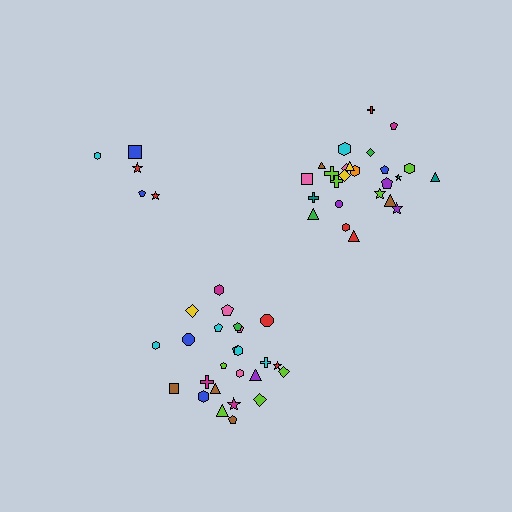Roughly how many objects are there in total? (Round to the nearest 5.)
Roughly 55 objects in total.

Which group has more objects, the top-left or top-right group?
The top-right group.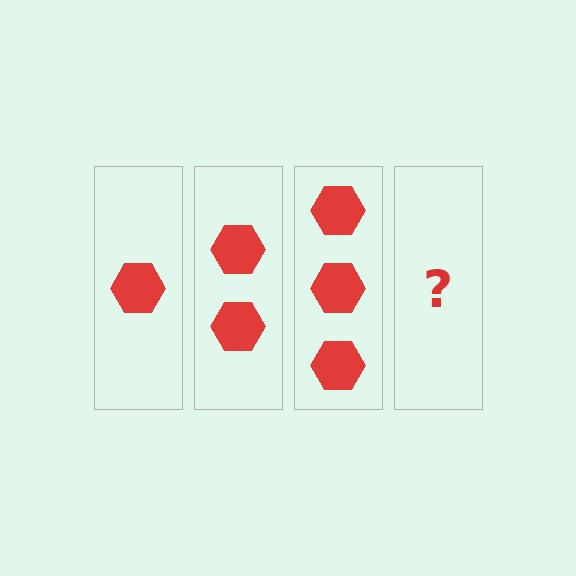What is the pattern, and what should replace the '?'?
The pattern is that each step adds one more hexagon. The '?' should be 4 hexagons.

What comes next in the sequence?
The next element should be 4 hexagons.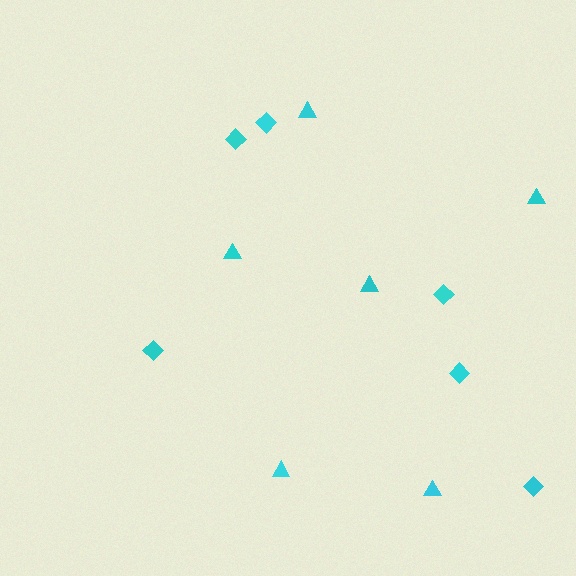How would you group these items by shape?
There are 2 groups: one group of diamonds (6) and one group of triangles (6).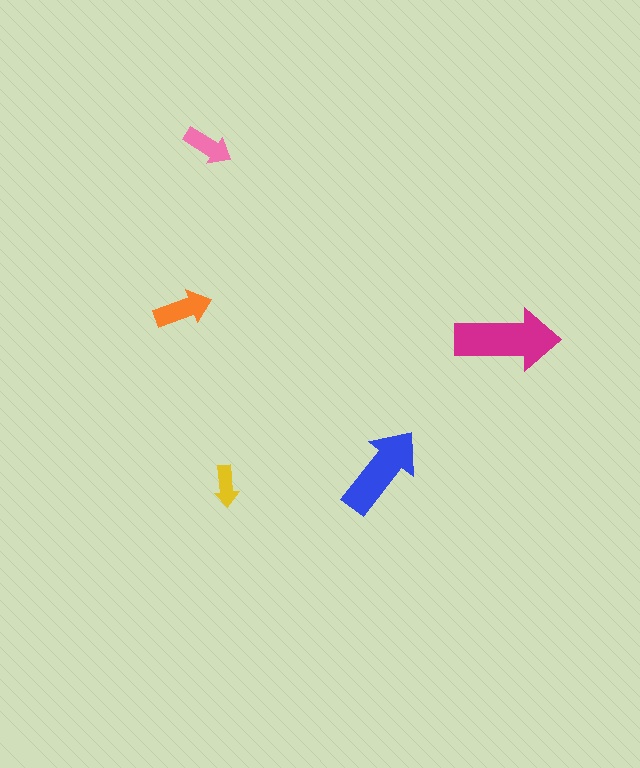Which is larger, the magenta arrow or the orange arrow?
The magenta one.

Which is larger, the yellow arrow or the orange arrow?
The orange one.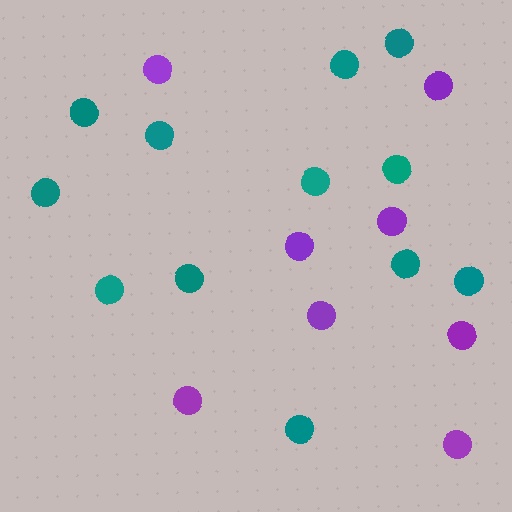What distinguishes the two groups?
There are 2 groups: one group of teal circles (12) and one group of purple circles (8).